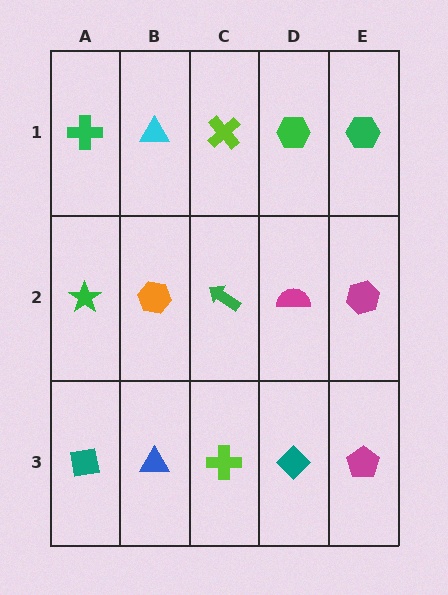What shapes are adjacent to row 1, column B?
An orange hexagon (row 2, column B), a green cross (row 1, column A), a lime cross (row 1, column C).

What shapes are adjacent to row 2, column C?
A lime cross (row 1, column C), a lime cross (row 3, column C), an orange hexagon (row 2, column B), a magenta semicircle (row 2, column D).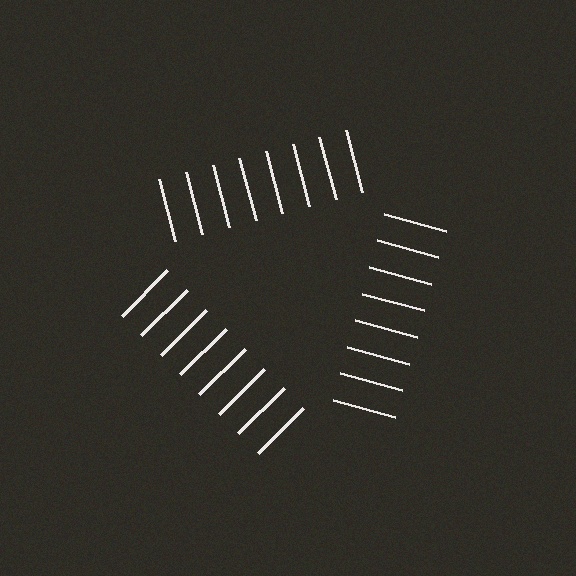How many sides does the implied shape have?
3 sides — the line-ends trace a triangle.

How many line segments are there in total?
24 — 8 along each of the 3 edges.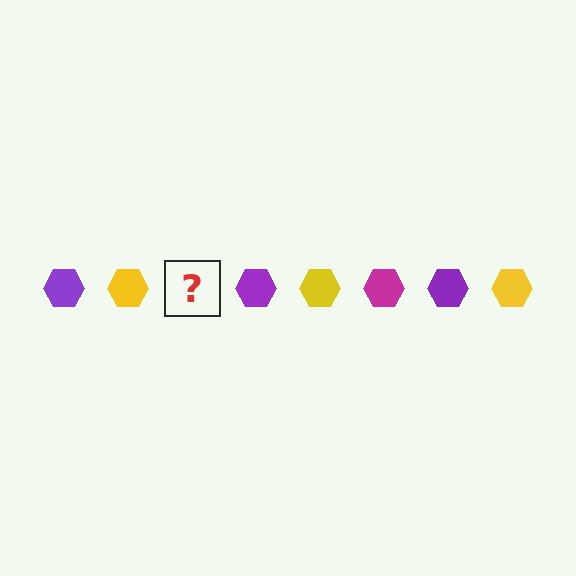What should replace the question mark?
The question mark should be replaced with a magenta hexagon.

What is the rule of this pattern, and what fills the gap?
The rule is that the pattern cycles through purple, yellow, magenta hexagons. The gap should be filled with a magenta hexagon.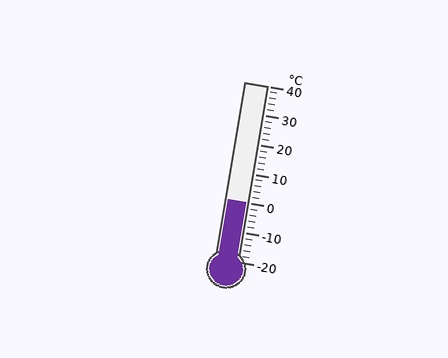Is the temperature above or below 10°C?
The temperature is below 10°C.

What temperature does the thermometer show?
The thermometer shows approximately 0°C.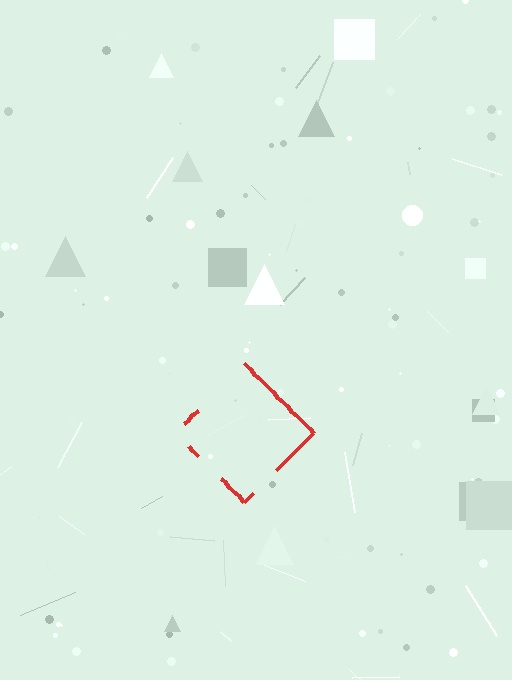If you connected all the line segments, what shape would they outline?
They would outline a diamond.